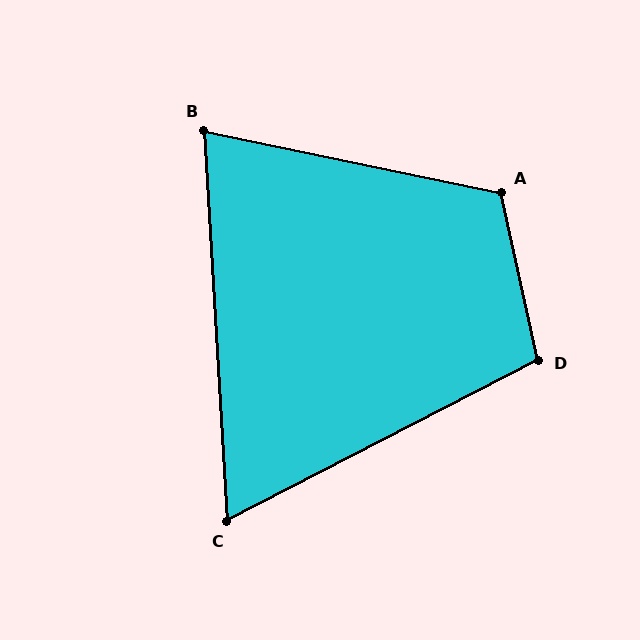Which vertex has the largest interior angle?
A, at approximately 114 degrees.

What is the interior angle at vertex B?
Approximately 75 degrees (acute).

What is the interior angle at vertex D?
Approximately 105 degrees (obtuse).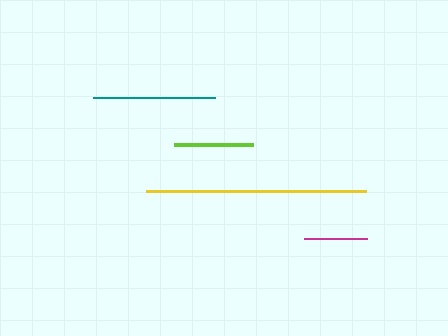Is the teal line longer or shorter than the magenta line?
The teal line is longer than the magenta line.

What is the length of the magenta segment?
The magenta segment is approximately 63 pixels long.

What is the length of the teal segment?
The teal segment is approximately 122 pixels long.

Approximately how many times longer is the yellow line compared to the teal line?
The yellow line is approximately 1.8 times the length of the teal line.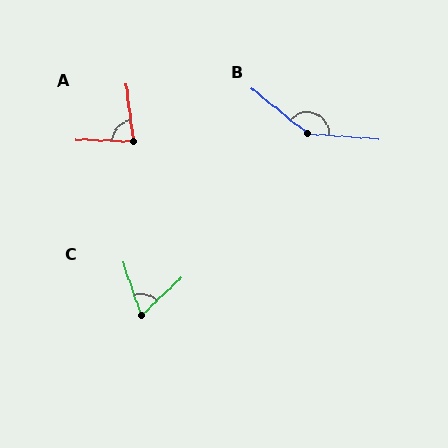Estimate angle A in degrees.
Approximately 81 degrees.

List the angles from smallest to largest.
C (65°), A (81°), B (145°).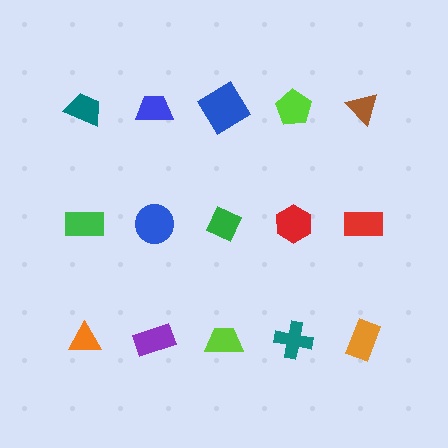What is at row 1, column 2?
A blue trapezoid.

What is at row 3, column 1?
An orange triangle.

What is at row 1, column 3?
A blue diamond.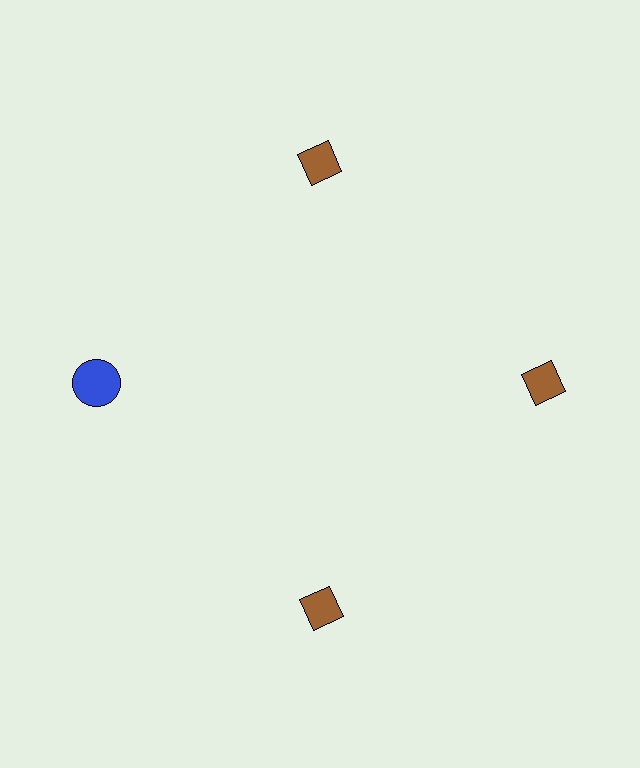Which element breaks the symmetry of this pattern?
The blue circle at roughly the 9 o'clock position breaks the symmetry. All other shapes are brown diamonds.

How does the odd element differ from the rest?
It differs in both color (blue instead of brown) and shape (circle instead of diamond).